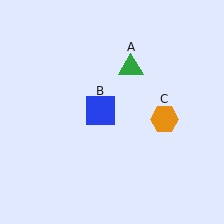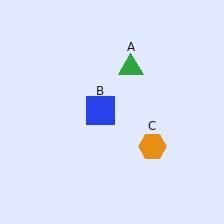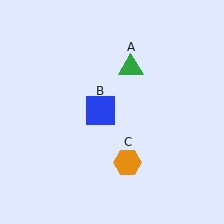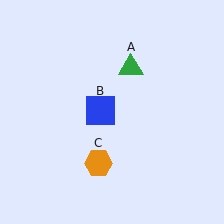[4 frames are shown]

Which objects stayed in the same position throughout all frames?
Green triangle (object A) and blue square (object B) remained stationary.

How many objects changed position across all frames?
1 object changed position: orange hexagon (object C).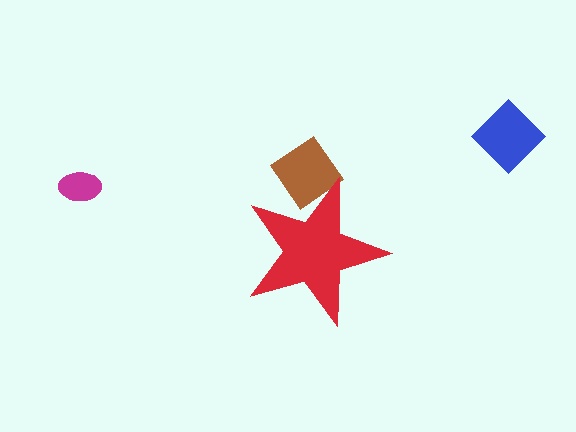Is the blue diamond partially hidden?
No, the blue diamond is fully visible.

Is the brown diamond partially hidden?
Yes, the brown diamond is partially hidden behind the red star.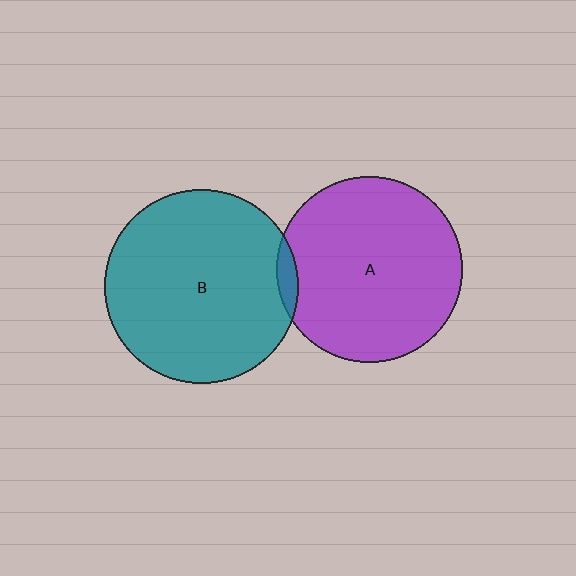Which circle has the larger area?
Circle B (teal).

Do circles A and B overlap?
Yes.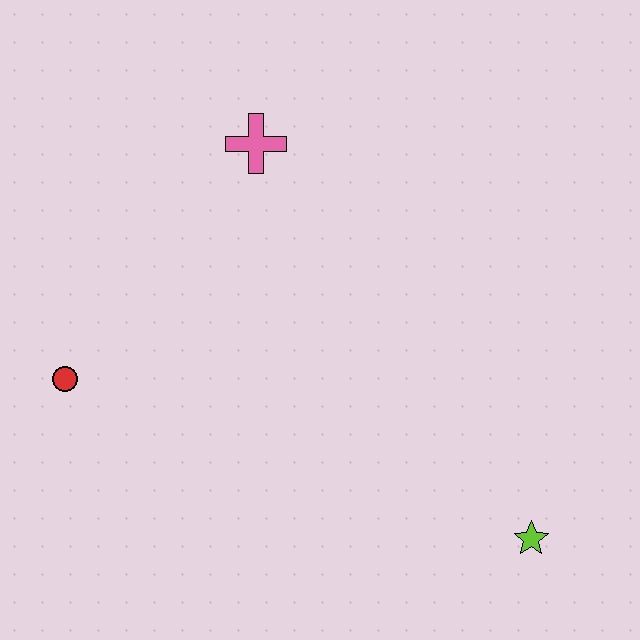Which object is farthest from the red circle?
The lime star is farthest from the red circle.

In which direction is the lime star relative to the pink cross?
The lime star is below the pink cross.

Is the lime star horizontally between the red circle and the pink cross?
No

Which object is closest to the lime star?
The pink cross is closest to the lime star.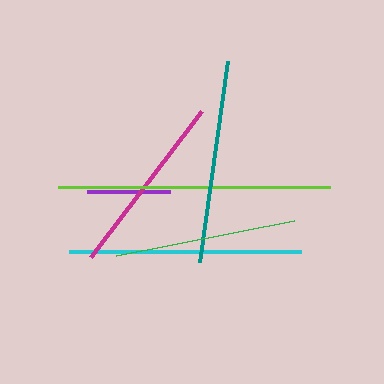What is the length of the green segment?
The green segment is approximately 182 pixels long.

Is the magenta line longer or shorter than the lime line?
The lime line is longer than the magenta line.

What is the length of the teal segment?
The teal segment is approximately 203 pixels long.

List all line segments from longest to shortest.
From longest to shortest: lime, cyan, teal, magenta, green, purple.